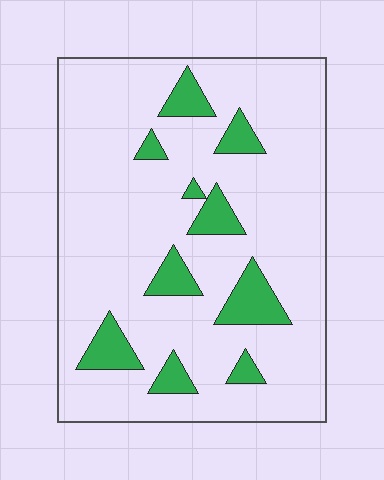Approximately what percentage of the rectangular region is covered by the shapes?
Approximately 15%.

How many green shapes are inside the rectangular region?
10.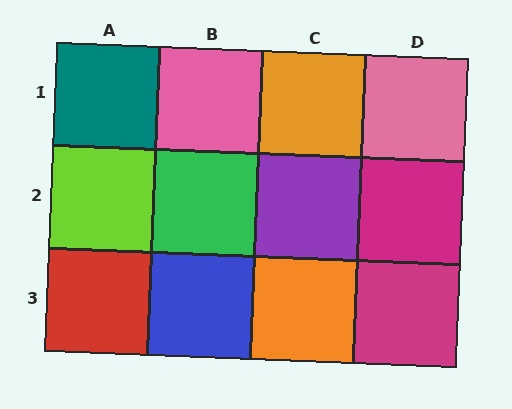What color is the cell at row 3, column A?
Red.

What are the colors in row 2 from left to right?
Lime, green, purple, magenta.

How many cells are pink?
2 cells are pink.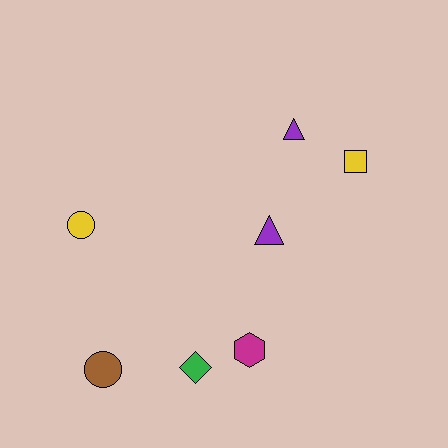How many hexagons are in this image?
There is 1 hexagon.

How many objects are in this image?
There are 7 objects.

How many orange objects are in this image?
There are no orange objects.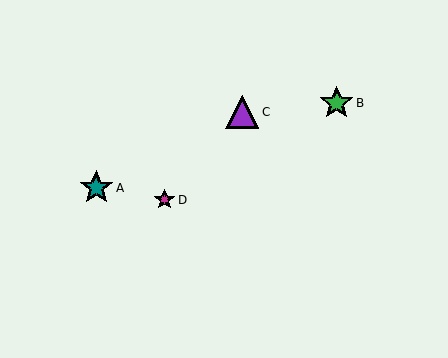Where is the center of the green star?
The center of the green star is at (337, 103).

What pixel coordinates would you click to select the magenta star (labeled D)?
Click at (165, 200) to select the magenta star D.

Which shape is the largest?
The green star (labeled B) is the largest.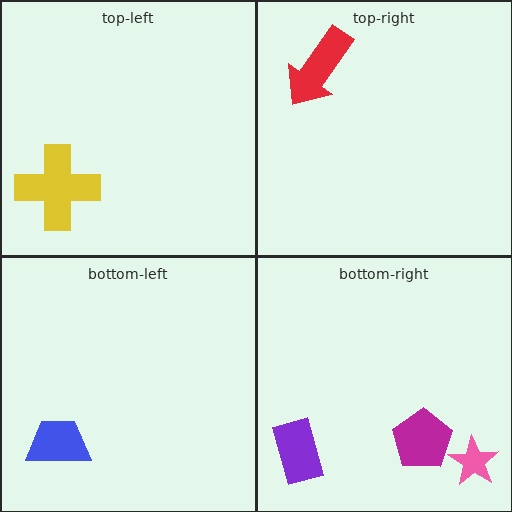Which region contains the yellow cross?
The top-left region.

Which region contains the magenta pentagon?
The bottom-right region.